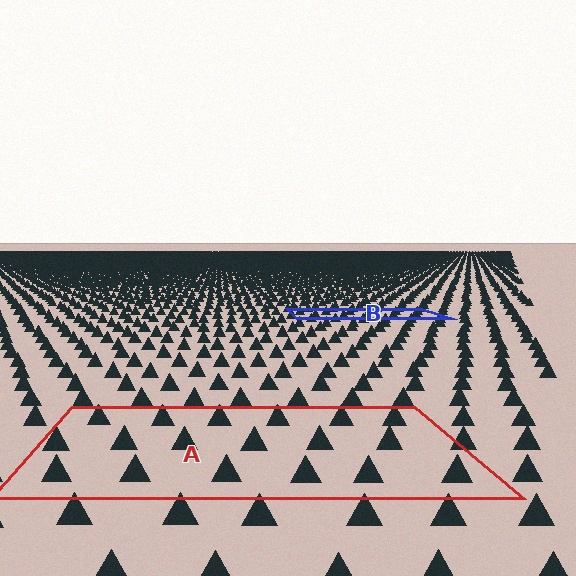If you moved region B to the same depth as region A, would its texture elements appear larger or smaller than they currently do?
They would appear larger. At a closer depth, the same texture elements are projected at a bigger on-screen size.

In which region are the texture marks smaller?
The texture marks are smaller in region B, because it is farther away.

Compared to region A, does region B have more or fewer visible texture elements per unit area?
Region B has more texture elements per unit area — they are packed more densely because it is farther away.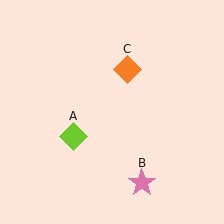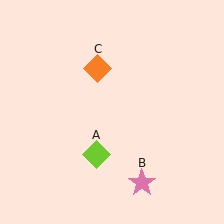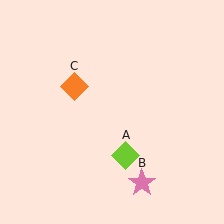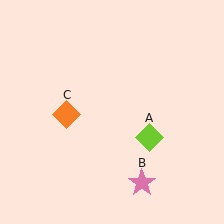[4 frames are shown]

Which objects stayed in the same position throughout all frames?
Pink star (object B) remained stationary.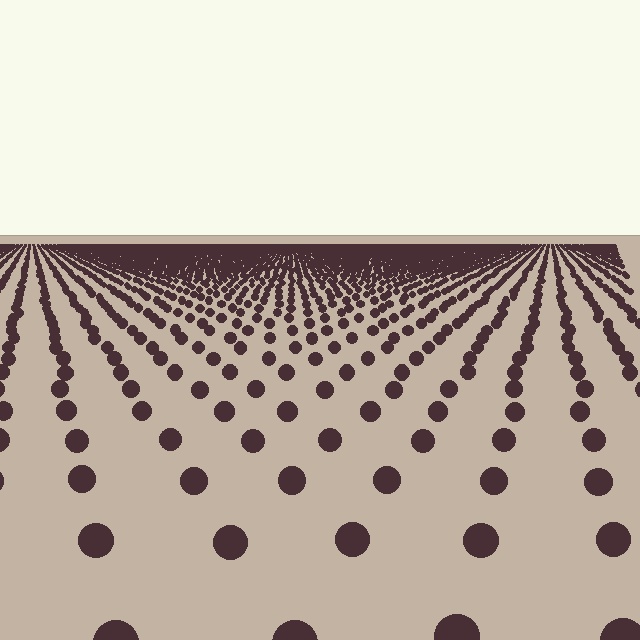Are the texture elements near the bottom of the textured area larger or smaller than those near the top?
Larger. Near the bottom, elements are closer to the viewer and appear at a bigger on-screen size.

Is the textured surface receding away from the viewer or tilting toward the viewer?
The surface is receding away from the viewer. Texture elements get smaller and denser toward the top.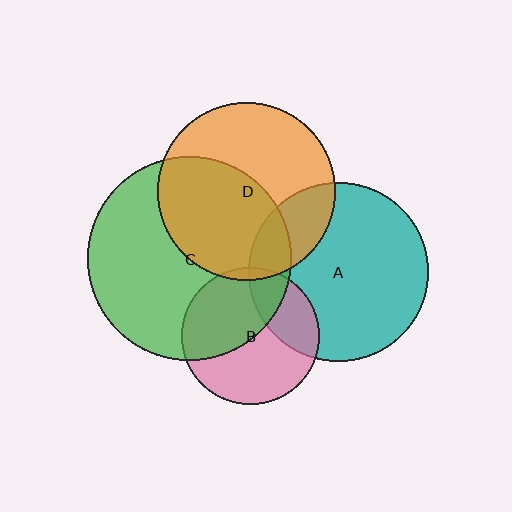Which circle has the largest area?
Circle C (green).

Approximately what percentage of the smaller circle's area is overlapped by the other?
Approximately 20%.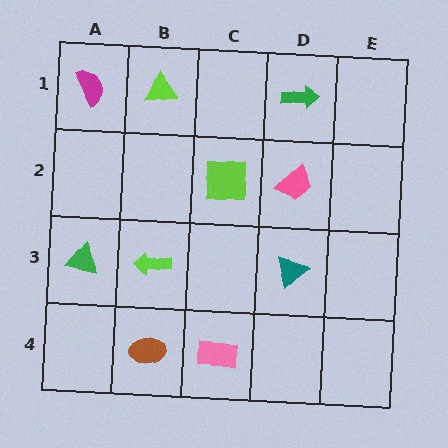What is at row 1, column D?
A green arrow.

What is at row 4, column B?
A brown ellipse.